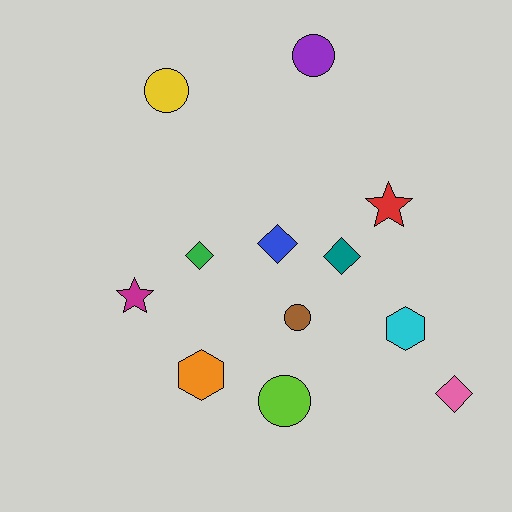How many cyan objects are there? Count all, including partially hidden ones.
There is 1 cyan object.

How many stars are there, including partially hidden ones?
There are 2 stars.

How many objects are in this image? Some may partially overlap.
There are 12 objects.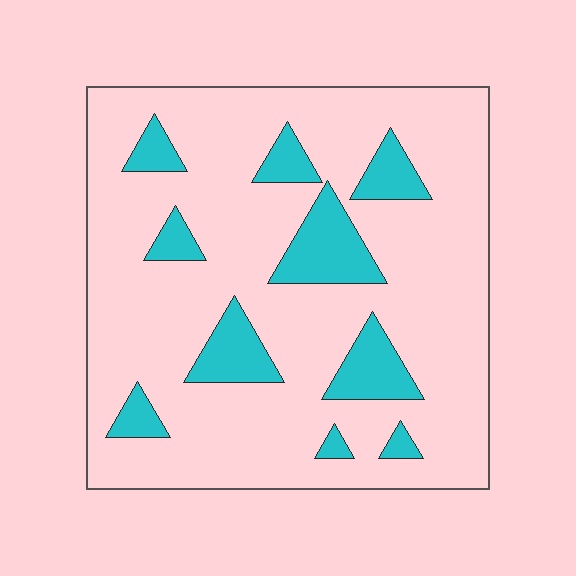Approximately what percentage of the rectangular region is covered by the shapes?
Approximately 15%.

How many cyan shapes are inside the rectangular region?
10.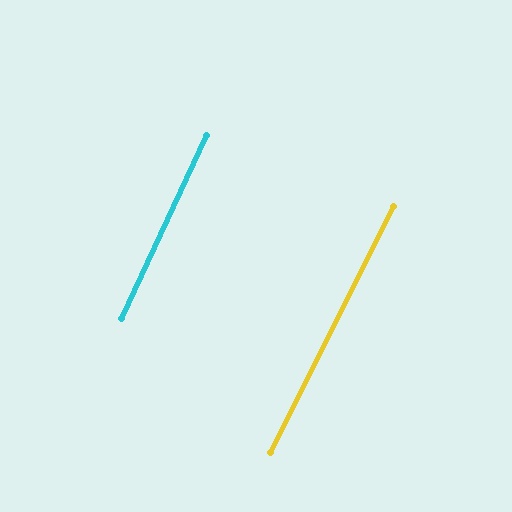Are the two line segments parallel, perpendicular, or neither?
Parallel — their directions differ by only 1.6°.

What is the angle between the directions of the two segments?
Approximately 2 degrees.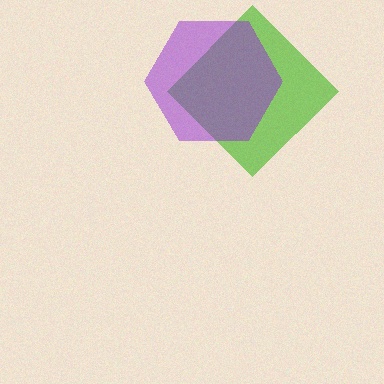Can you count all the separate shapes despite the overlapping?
Yes, there are 2 separate shapes.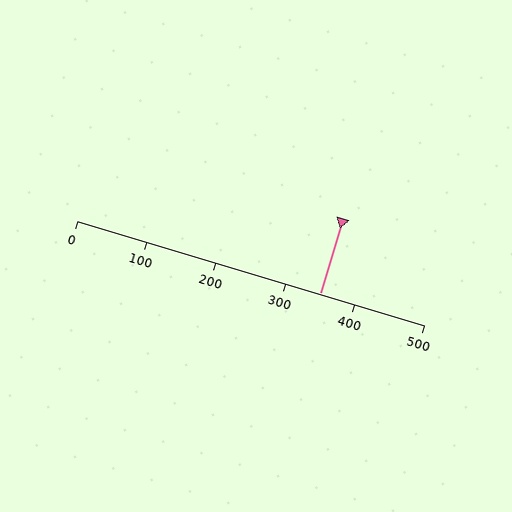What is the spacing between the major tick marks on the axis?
The major ticks are spaced 100 apart.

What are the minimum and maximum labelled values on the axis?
The axis runs from 0 to 500.